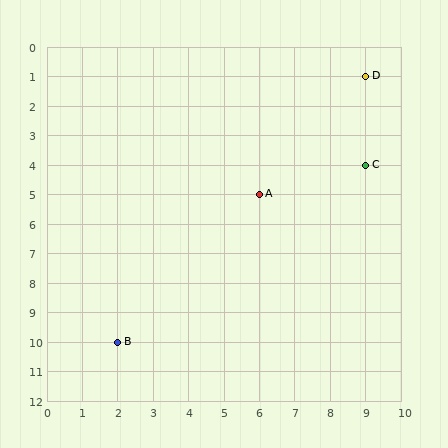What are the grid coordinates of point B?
Point B is at grid coordinates (2, 10).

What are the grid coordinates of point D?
Point D is at grid coordinates (9, 1).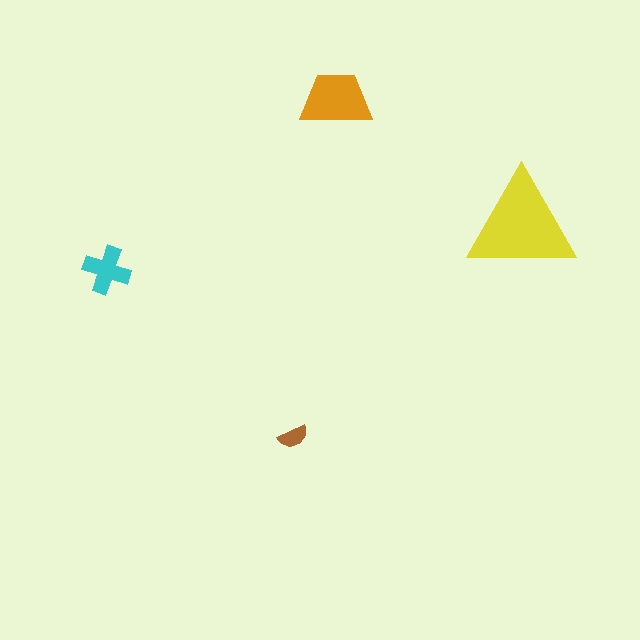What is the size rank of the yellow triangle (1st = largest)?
1st.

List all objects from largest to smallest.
The yellow triangle, the orange trapezoid, the cyan cross, the brown semicircle.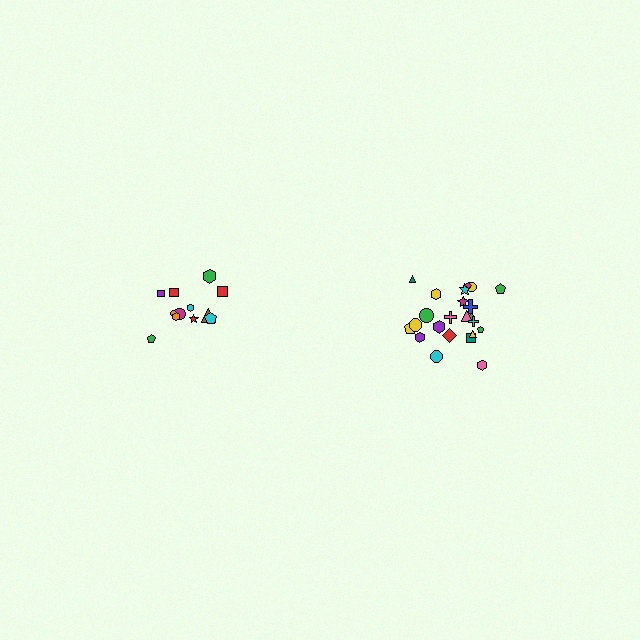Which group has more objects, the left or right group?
The right group.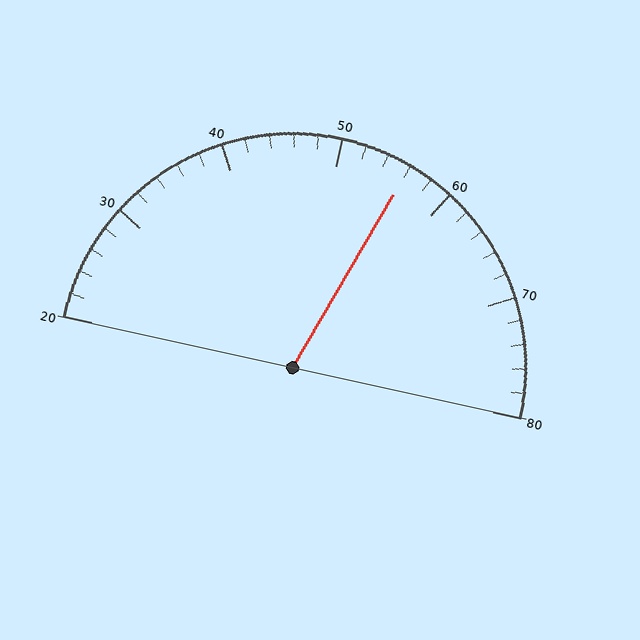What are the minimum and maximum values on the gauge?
The gauge ranges from 20 to 80.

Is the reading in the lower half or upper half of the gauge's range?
The reading is in the upper half of the range (20 to 80).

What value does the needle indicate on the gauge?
The needle indicates approximately 56.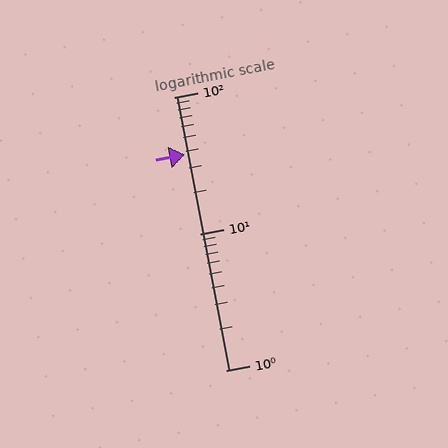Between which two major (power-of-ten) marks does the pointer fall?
The pointer is between 10 and 100.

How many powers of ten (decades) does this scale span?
The scale spans 2 decades, from 1 to 100.